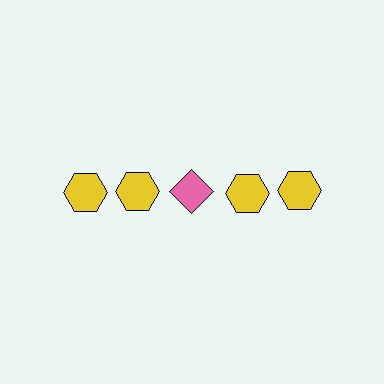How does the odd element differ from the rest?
It differs in both color (pink instead of yellow) and shape (diamond instead of hexagon).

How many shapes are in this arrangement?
There are 5 shapes arranged in a grid pattern.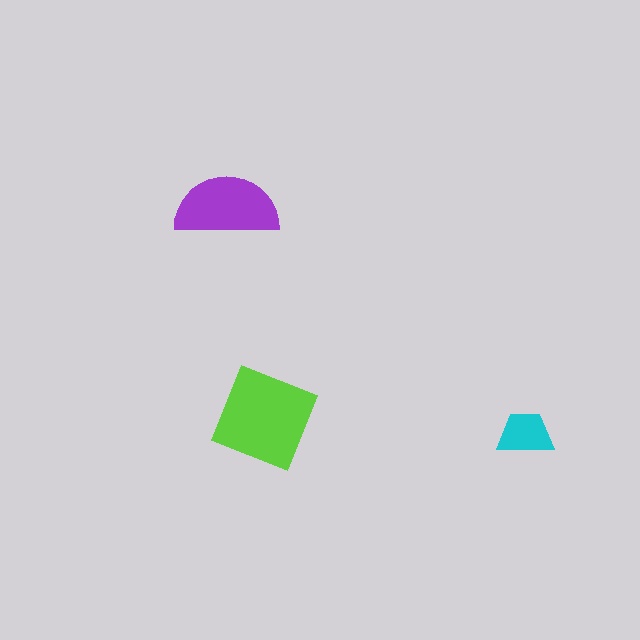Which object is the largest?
The lime diamond.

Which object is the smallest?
The cyan trapezoid.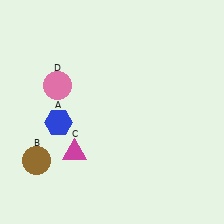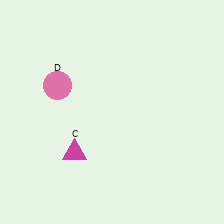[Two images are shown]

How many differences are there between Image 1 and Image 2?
There are 2 differences between the two images.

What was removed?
The blue hexagon (A), the brown circle (B) were removed in Image 2.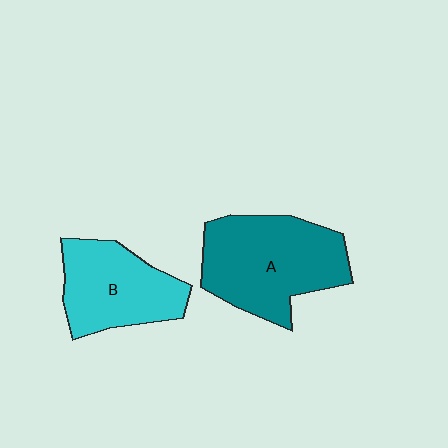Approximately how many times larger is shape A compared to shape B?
Approximately 1.3 times.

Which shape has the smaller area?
Shape B (cyan).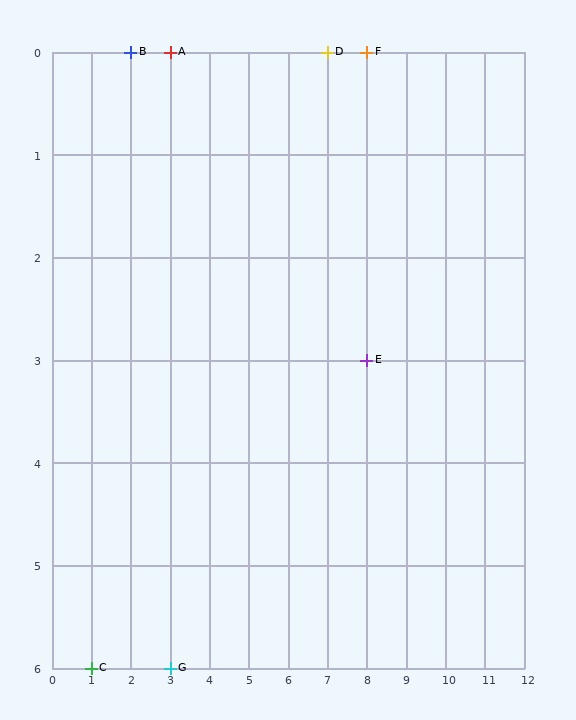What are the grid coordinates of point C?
Point C is at grid coordinates (1, 6).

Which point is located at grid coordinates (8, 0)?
Point F is at (8, 0).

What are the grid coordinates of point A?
Point A is at grid coordinates (3, 0).